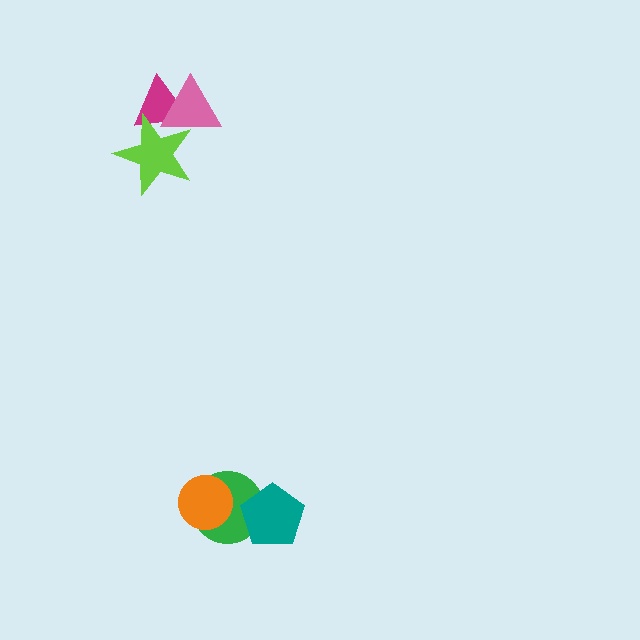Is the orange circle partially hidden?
No, no other shape covers it.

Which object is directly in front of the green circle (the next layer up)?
The teal pentagon is directly in front of the green circle.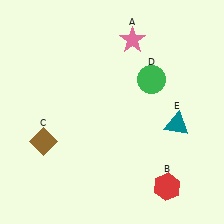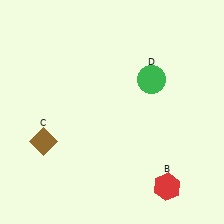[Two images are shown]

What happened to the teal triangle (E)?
The teal triangle (E) was removed in Image 2. It was in the bottom-right area of Image 1.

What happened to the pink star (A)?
The pink star (A) was removed in Image 2. It was in the top-right area of Image 1.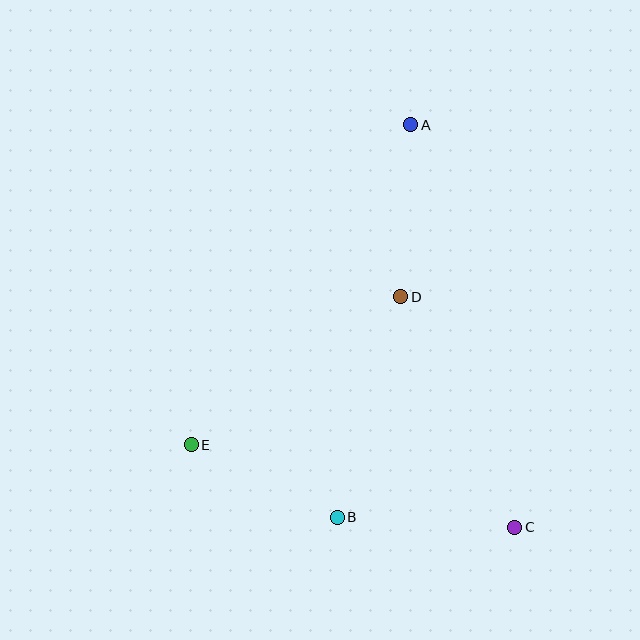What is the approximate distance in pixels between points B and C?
The distance between B and C is approximately 178 pixels.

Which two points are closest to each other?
Points B and E are closest to each other.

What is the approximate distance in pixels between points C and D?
The distance between C and D is approximately 257 pixels.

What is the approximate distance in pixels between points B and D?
The distance between B and D is approximately 230 pixels.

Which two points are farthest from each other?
Points A and C are farthest from each other.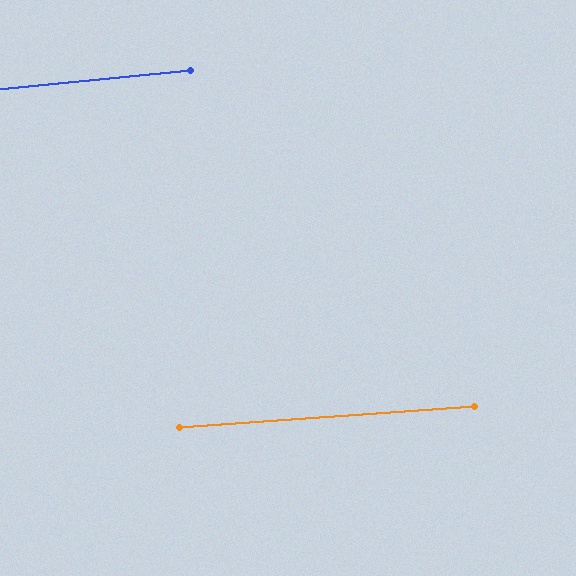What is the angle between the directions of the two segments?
Approximately 1 degree.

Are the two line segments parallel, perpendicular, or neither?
Parallel — their directions differ by only 1.4°.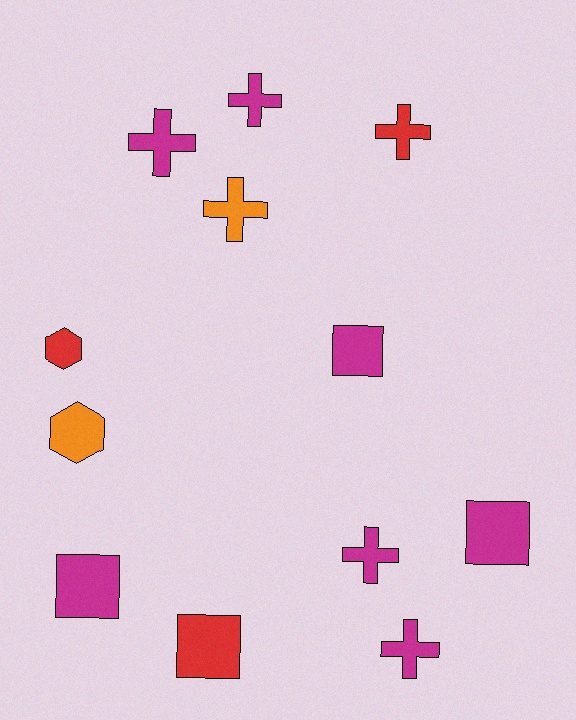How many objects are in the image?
There are 12 objects.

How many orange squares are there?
There are no orange squares.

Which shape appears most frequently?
Cross, with 6 objects.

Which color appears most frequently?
Magenta, with 7 objects.